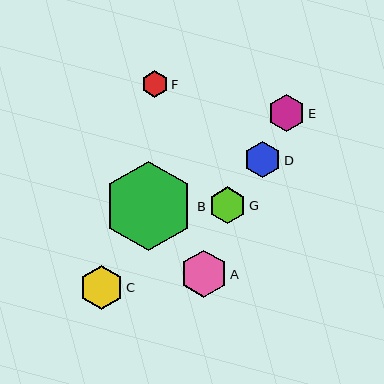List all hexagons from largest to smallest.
From largest to smallest: B, A, C, E, D, G, F.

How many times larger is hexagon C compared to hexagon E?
Hexagon C is approximately 1.2 times the size of hexagon E.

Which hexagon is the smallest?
Hexagon F is the smallest with a size of approximately 27 pixels.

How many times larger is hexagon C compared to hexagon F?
Hexagon C is approximately 1.7 times the size of hexagon F.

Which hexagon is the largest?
Hexagon B is the largest with a size of approximately 90 pixels.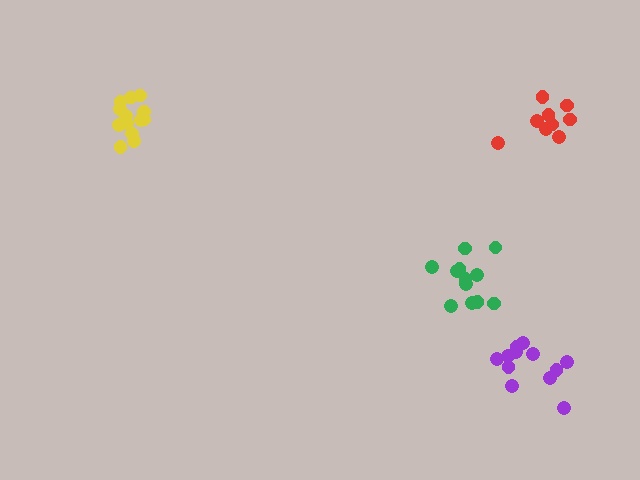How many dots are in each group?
Group 1: 12 dots, Group 2: 13 dots, Group 3: 12 dots, Group 4: 9 dots (46 total).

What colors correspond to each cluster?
The clusters are colored: green, yellow, purple, red.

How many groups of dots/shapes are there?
There are 4 groups.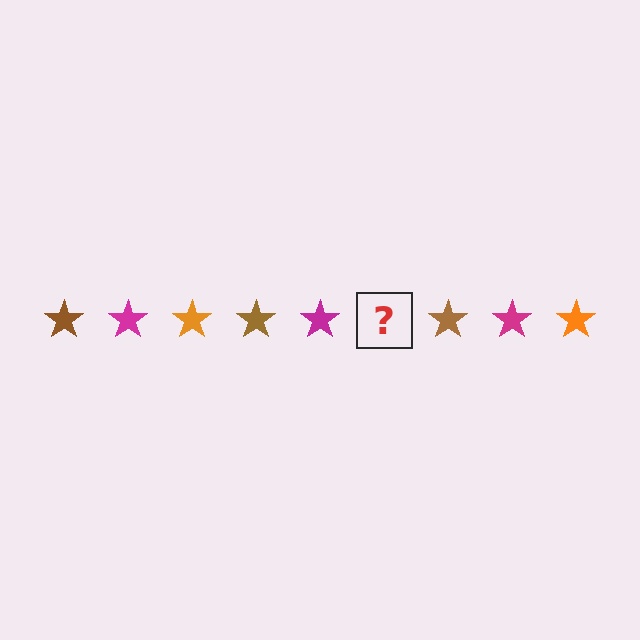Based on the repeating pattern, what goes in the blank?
The blank should be an orange star.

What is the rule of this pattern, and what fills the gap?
The rule is that the pattern cycles through brown, magenta, orange stars. The gap should be filled with an orange star.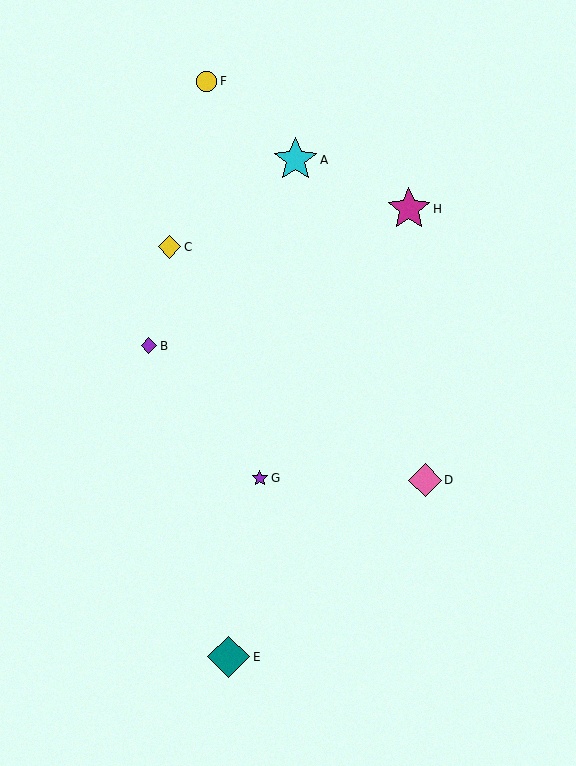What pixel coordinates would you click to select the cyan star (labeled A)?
Click at (295, 160) to select the cyan star A.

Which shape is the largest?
The cyan star (labeled A) is the largest.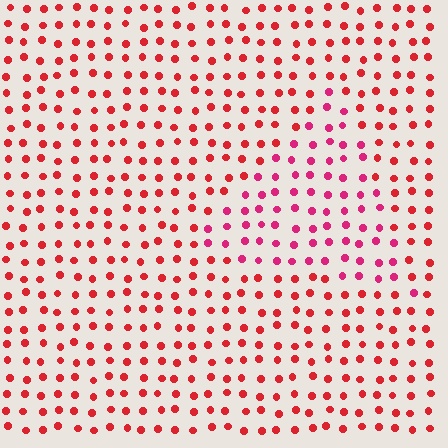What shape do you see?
I see a triangle.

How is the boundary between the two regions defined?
The boundary is defined purely by a slight shift in hue (about 25 degrees). Spacing, size, and orientation are identical on both sides.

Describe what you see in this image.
The image is filled with small red elements in a uniform arrangement. A triangle-shaped region is visible where the elements are tinted to a slightly different hue, forming a subtle color boundary.